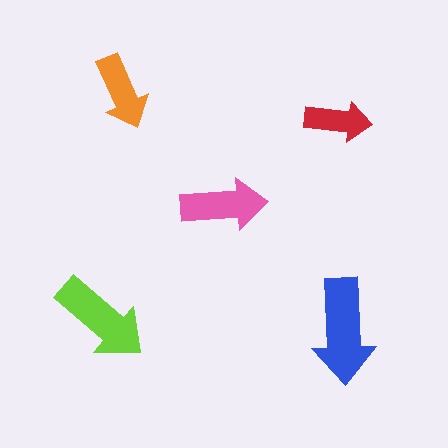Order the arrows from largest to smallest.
the blue one, the lime one, the pink one, the orange one, the red one.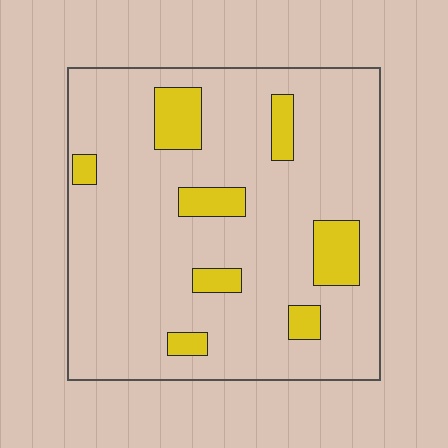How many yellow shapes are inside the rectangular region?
8.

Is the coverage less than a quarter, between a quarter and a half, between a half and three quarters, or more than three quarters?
Less than a quarter.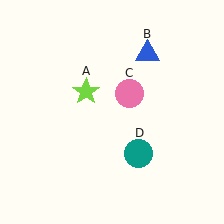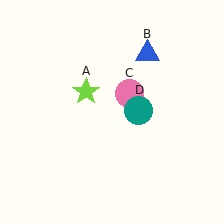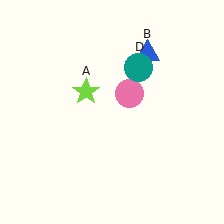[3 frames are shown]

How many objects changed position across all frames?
1 object changed position: teal circle (object D).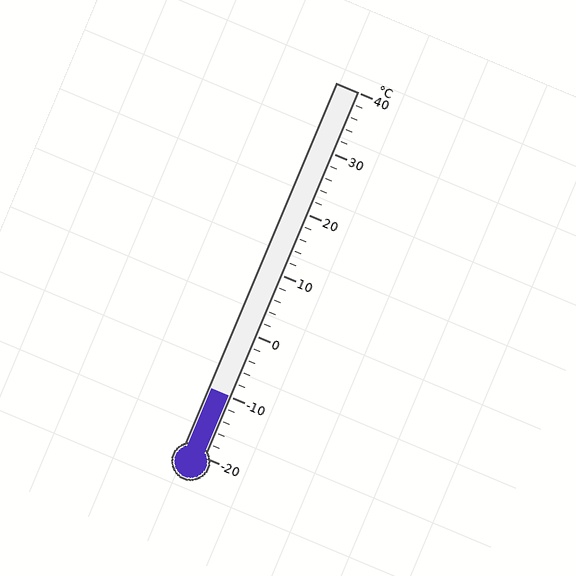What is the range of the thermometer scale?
The thermometer scale ranges from -20°C to 40°C.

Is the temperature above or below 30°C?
The temperature is below 30°C.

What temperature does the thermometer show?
The thermometer shows approximately -10°C.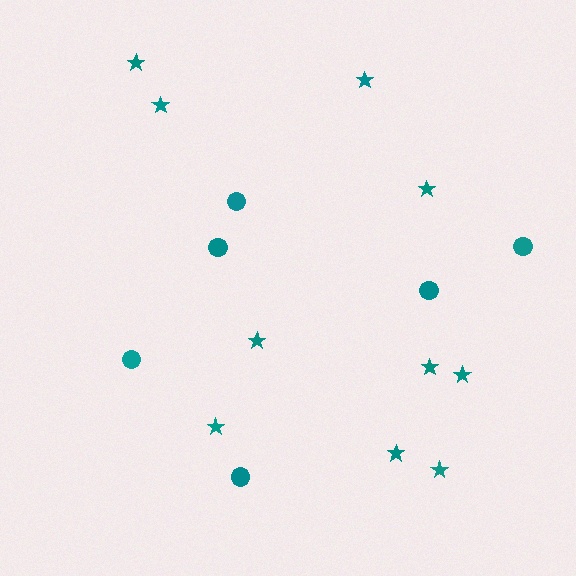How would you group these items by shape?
There are 2 groups: one group of circles (6) and one group of stars (10).